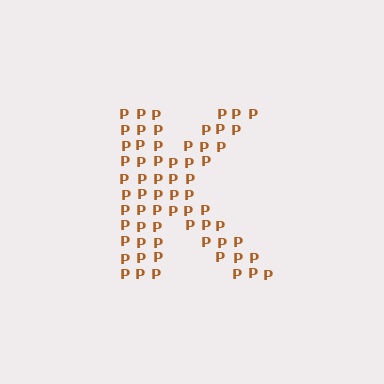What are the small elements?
The small elements are letter P's.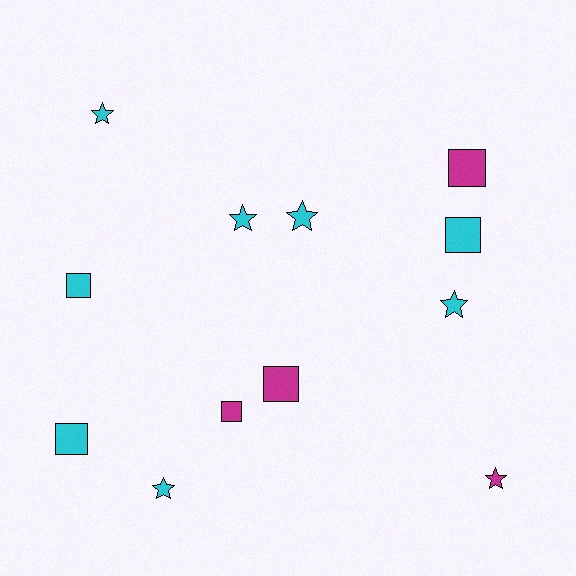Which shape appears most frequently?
Star, with 6 objects.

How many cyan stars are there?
There are 5 cyan stars.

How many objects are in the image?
There are 12 objects.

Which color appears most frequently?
Cyan, with 8 objects.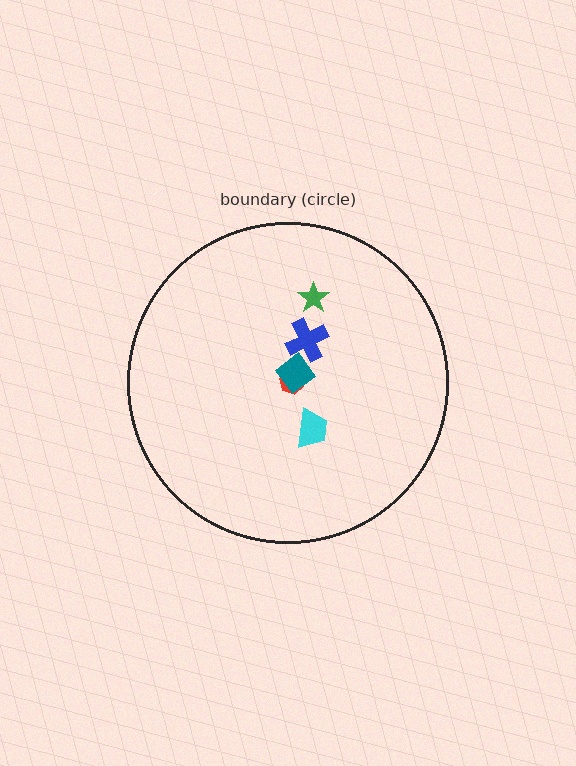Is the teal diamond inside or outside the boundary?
Inside.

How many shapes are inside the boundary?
5 inside, 0 outside.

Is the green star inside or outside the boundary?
Inside.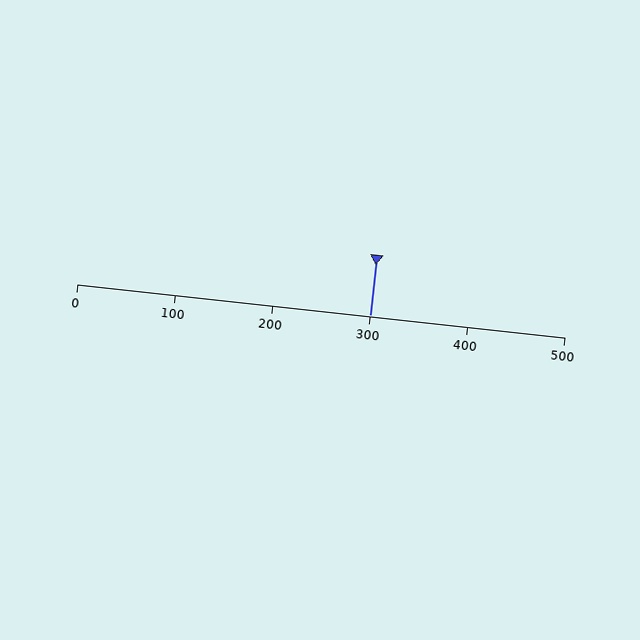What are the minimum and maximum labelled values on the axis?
The axis runs from 0 to 500.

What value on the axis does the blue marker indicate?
The marker indicates approximately 300.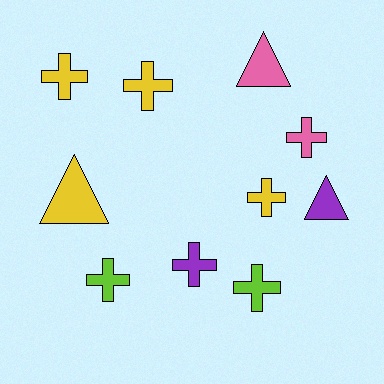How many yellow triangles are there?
There is 1 yellow triangle.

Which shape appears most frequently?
Cross, with 7 objects.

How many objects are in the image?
There are 10 objects.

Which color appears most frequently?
Yellow, with 4 objects.